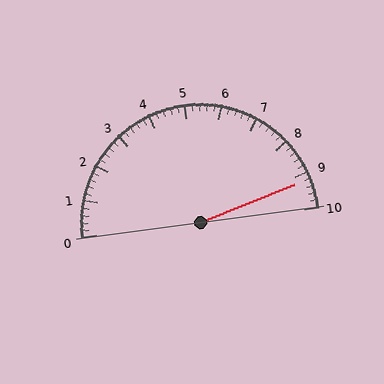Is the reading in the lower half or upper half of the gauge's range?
The reading is in the upper half of the range (0 to 10).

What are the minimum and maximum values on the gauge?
The gauge ranges from 0 to 10.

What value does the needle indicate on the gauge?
The needle indicates approximately 9.2.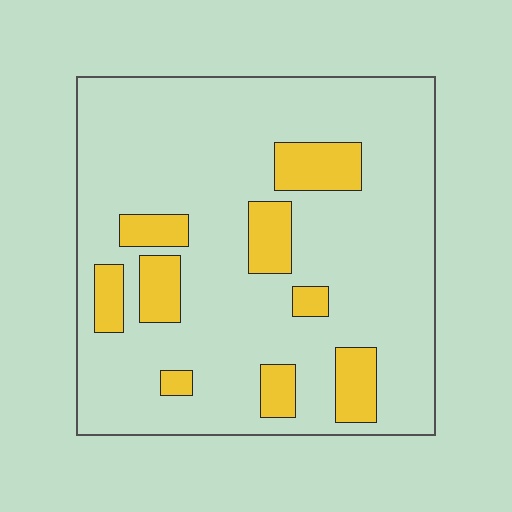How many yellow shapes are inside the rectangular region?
9.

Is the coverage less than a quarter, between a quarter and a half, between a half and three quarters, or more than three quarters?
Less than a quarter.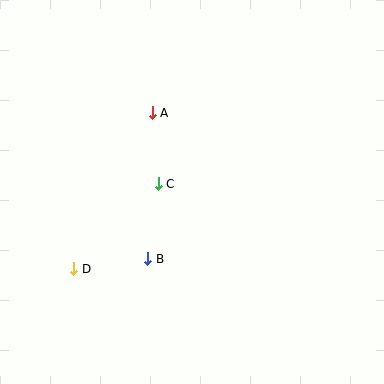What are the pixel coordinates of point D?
Point D is at (74, 269).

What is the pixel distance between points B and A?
The distance between B and A is 146 pixels.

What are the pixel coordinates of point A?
Point A is at (152, 113).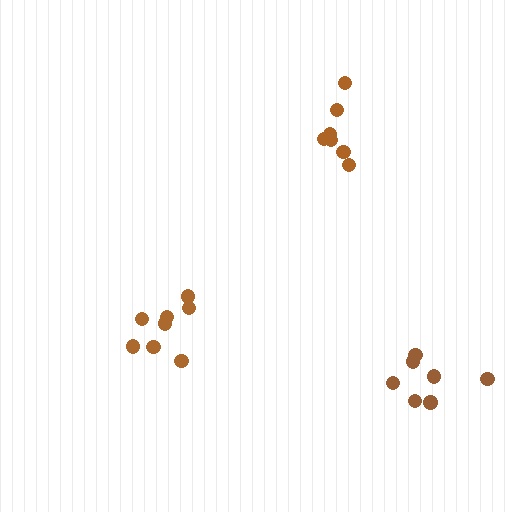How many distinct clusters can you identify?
There are 3 distinct clusters.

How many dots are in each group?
Group 1: 7 dots, Group 2: 8 dots, Group 3: 7 dots (22 total).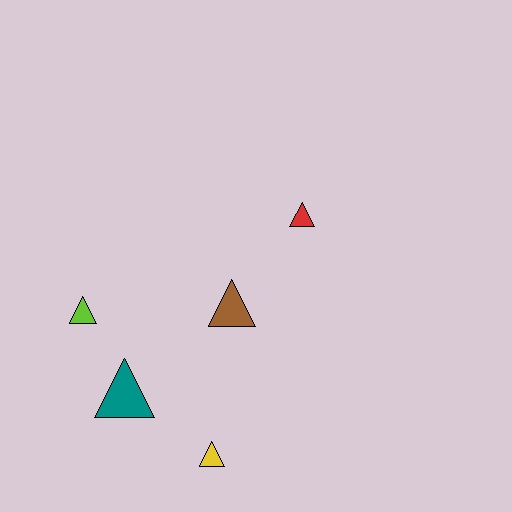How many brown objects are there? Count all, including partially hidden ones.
There is 1 brown object.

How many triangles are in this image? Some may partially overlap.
There are 5 triangles.